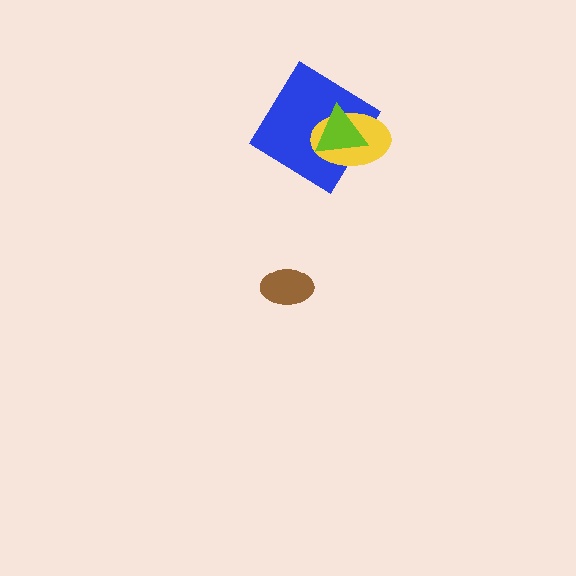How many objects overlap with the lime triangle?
2 objects overlap with the lime triangle.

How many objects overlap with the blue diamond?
2 objects overlap with the blue diamond.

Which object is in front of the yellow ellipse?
The lime triangle is in front of the yellow ellipse.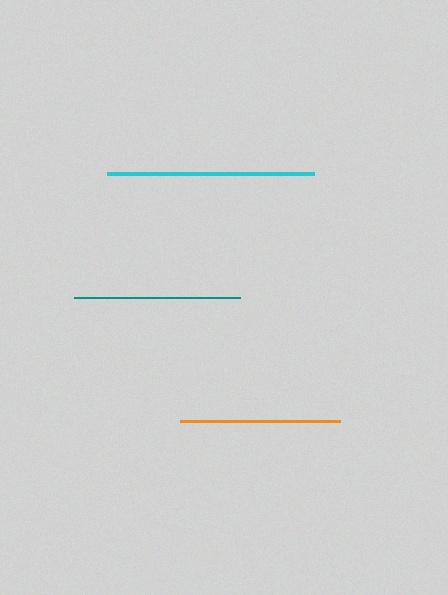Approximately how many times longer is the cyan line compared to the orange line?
The cyan line is approximately 1.3 times the length of the orange line.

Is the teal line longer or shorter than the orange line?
The teal line is longer than the orange line.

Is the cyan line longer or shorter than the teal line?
The cyan line is longer than the teal line.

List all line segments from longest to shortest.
From longest to shortest: cyan, teal, orange.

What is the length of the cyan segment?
The cyan segment is approximately 208 pixels long.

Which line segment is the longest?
The cyan line is the longest at approximately 208 pixels.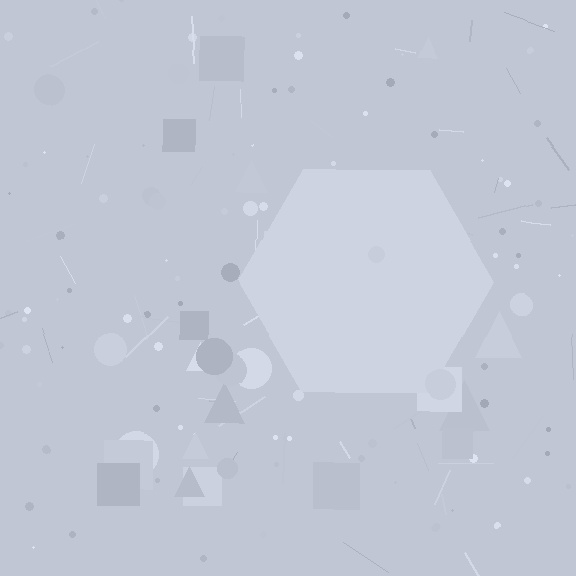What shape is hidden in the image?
A hexagon is hidden in the image.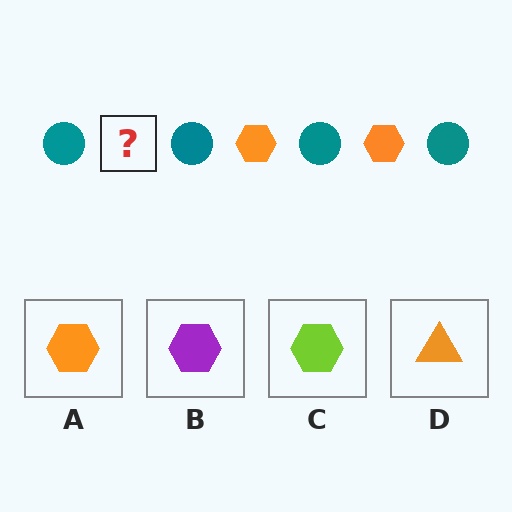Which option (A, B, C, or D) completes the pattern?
A.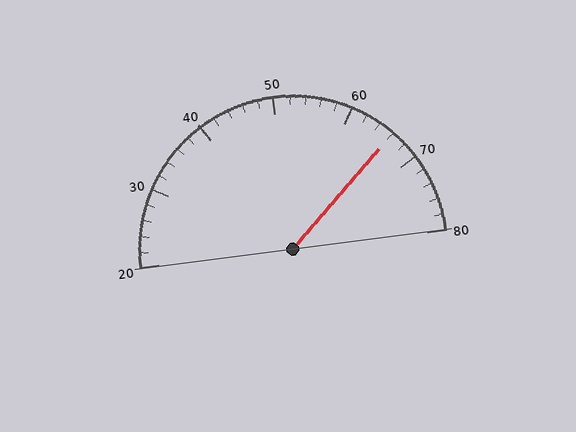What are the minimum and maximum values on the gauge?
The gauge ranges from 20 to 80.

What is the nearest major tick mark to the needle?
The nearest major tick mark is 70.